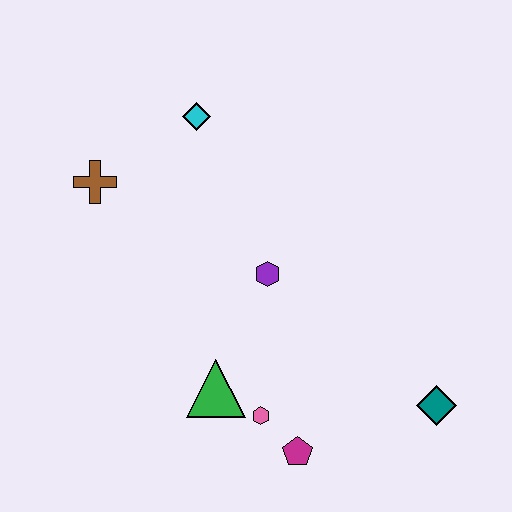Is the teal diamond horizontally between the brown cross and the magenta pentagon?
No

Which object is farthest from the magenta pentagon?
The cyan diamond is farthest from the magenta pentagon.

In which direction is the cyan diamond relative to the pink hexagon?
The cyan diamond is above the pink hexagon.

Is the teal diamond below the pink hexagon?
No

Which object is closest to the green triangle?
The pink hexagon is closest to the green triangle.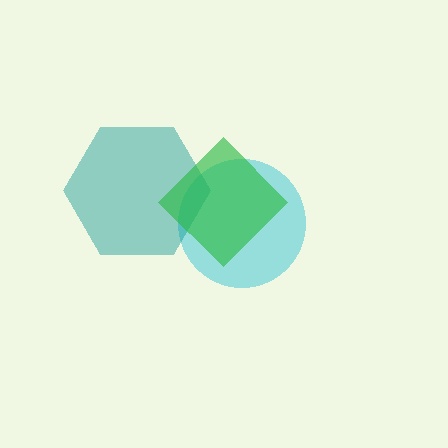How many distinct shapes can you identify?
There are 3 distinct shapes: a cyan circle, a teal hexagon, a green diamond.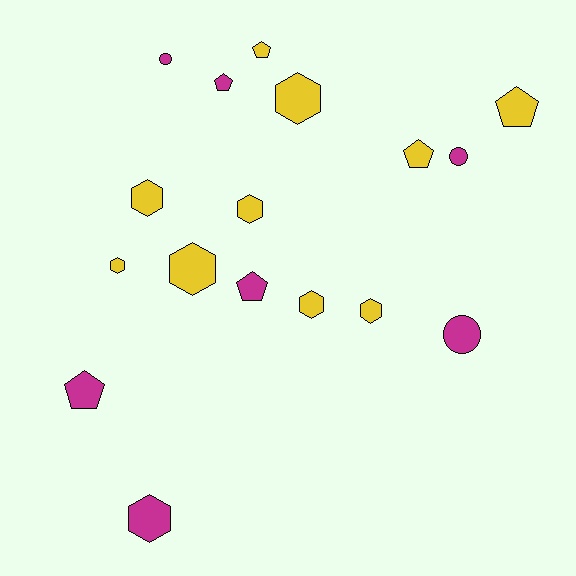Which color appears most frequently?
Yellow, with 10 objects.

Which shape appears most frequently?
Hexagon, with 8 objects.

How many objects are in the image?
There are 17 objects.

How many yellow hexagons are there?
There are 7 yellow hexagons.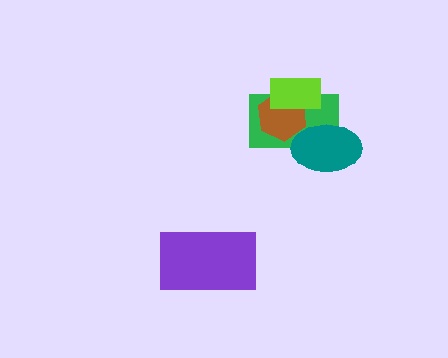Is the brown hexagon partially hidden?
Yes, it is partially covered by another shape.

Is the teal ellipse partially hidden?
No, no other shape covers it.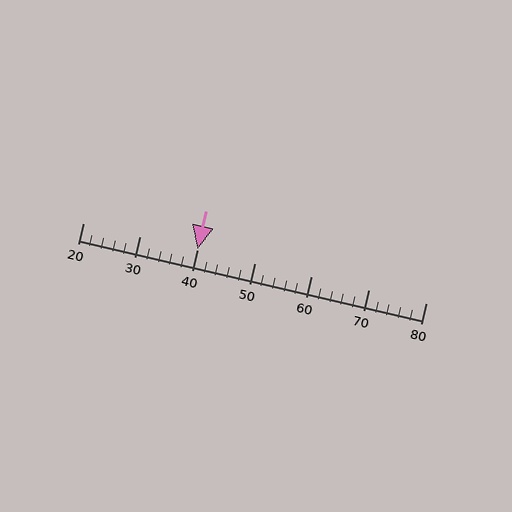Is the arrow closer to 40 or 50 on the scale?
The arrow is closer to 40.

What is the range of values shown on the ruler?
The ruler shows values from 20 to 80.